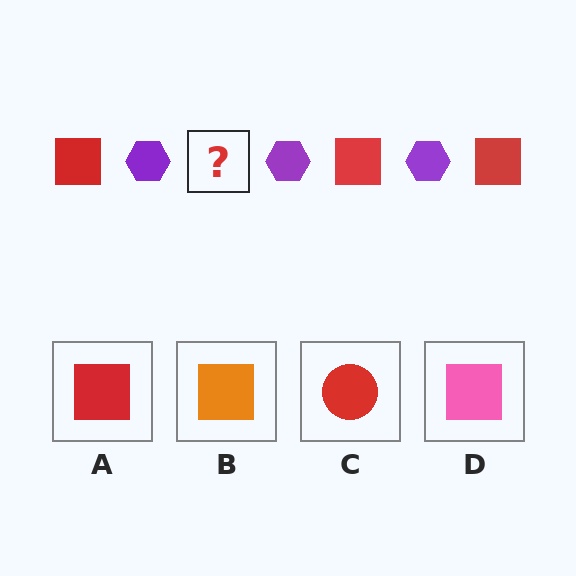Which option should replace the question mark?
Option A.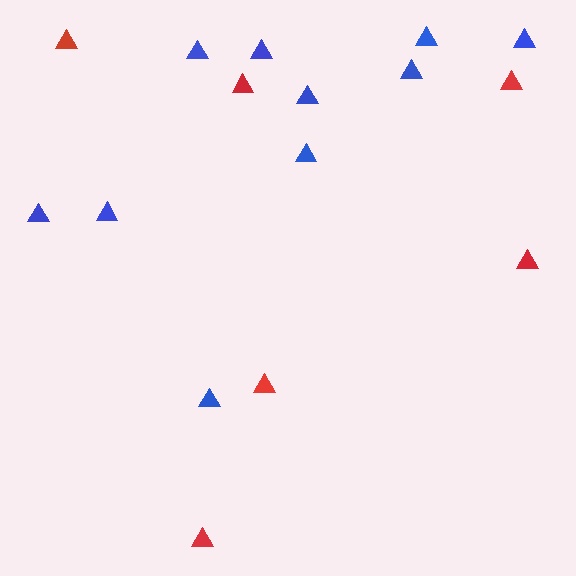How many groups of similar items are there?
There are 2 groups: one group of red triangles (6) and one group of blue triangles (10).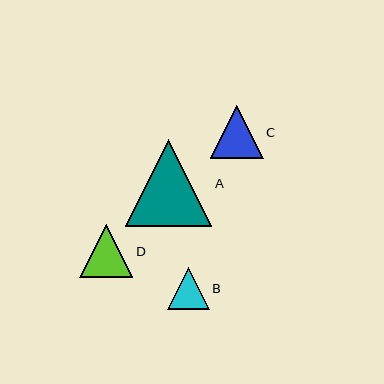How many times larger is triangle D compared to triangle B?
Triangle D is approximately 1.3 times the size of triangle B.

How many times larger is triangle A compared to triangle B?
Triangle A is approximately 2.1 times the size of triangle B.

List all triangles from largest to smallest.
From largest to smallest: A, D, C, B.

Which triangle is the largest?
Triangle A is the largest with a size of approximately 87 pixels.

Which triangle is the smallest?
Triangle B is the smallest with a size of approximately 42 pixels.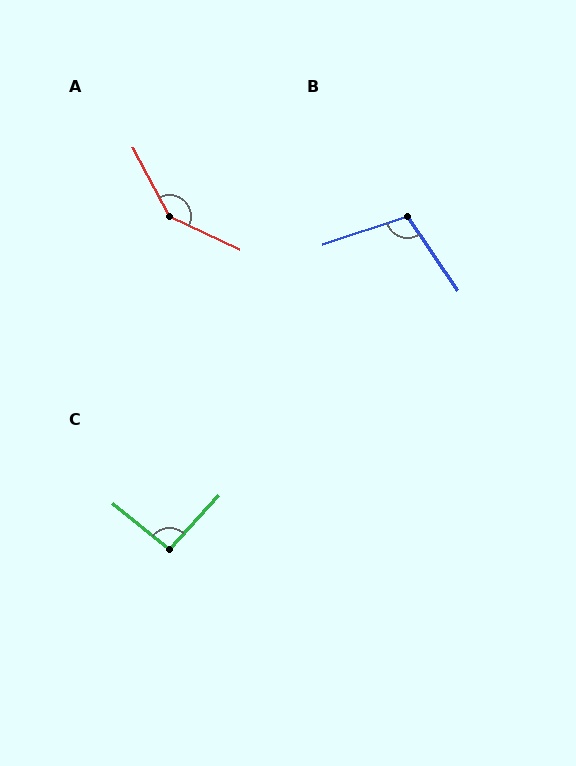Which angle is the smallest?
C, at approximately 93 degrees.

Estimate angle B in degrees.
Approximately 106 degrees.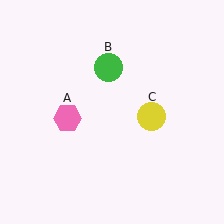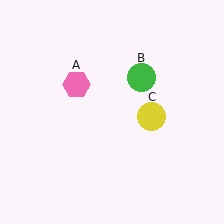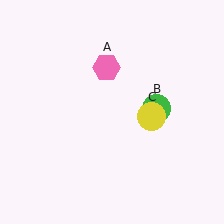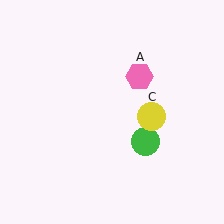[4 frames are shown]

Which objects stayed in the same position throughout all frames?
Yellow circle (object C) remained stationary.